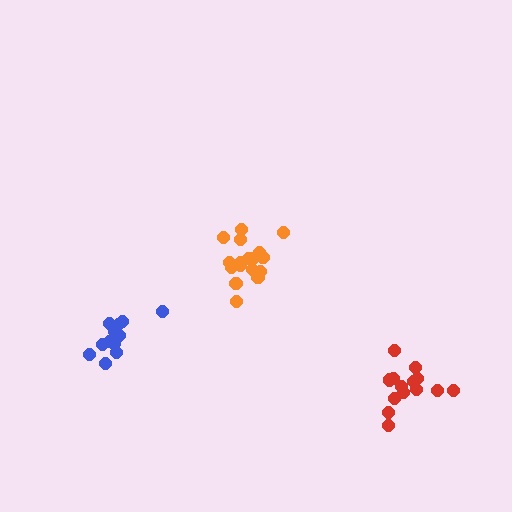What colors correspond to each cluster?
The clusters are colored: red, orange, blue.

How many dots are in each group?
Group 1: 14 dots, Group 2: 17 dots, Group 3: 13 dots (44 total).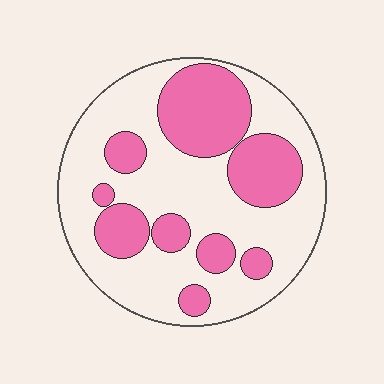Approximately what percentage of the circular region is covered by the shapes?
Approximately 35%.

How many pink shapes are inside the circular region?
9.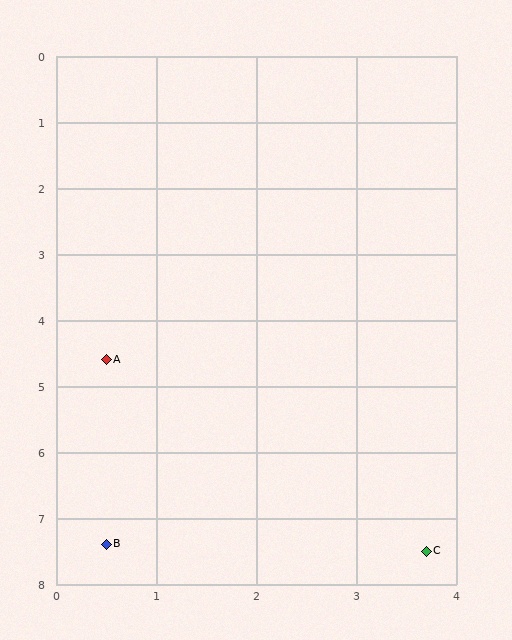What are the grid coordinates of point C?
Point C is at approximately (3.7, 7.5).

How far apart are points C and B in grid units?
Points C and B are about 3.2 grid units apart.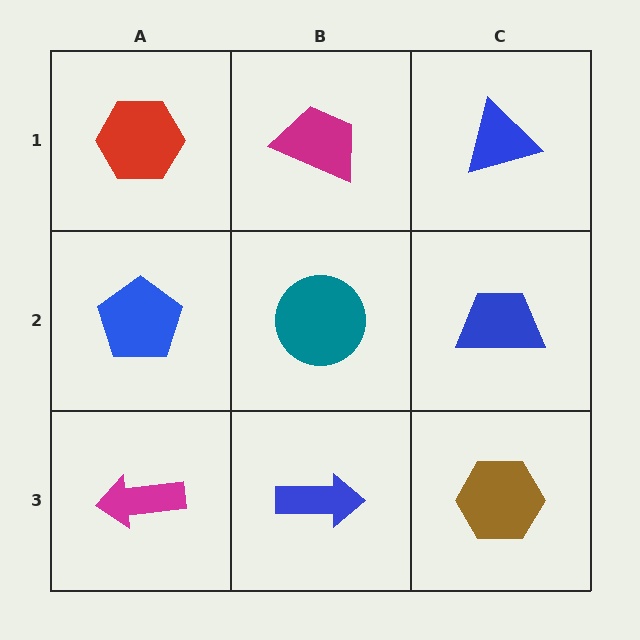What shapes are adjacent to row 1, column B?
A teal circle (row 2, column B), a red hexagon (row 1, column A), a blue triangle (row 1, column C).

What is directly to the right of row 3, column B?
A brown hexagon.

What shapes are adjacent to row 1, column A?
A blue pentagon (row 2, column A), a magenta trapezoid (row 1, column B).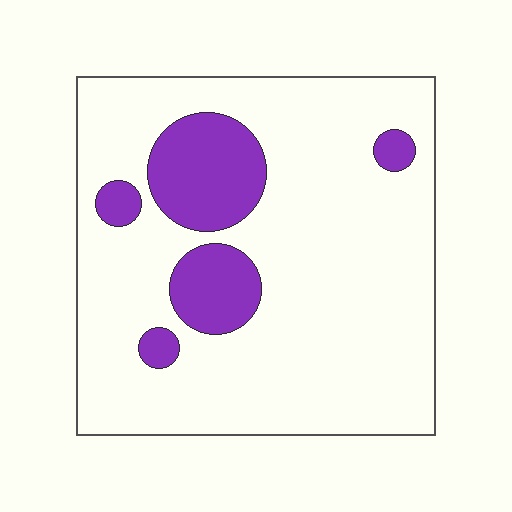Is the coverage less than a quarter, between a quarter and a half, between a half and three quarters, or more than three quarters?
Less than a quarter.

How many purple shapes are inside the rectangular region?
5.